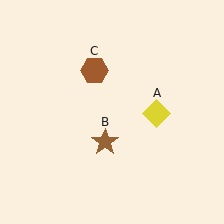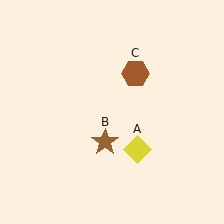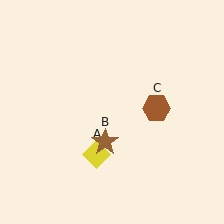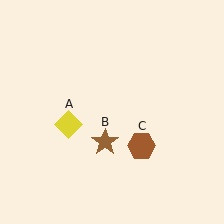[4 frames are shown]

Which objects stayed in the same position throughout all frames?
Brown star (object B) remained stationary.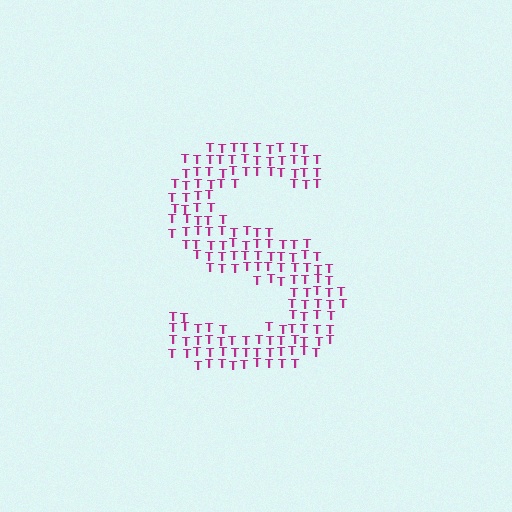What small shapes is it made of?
It is made of small letter T's.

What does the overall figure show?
The overall figure shows the letter S.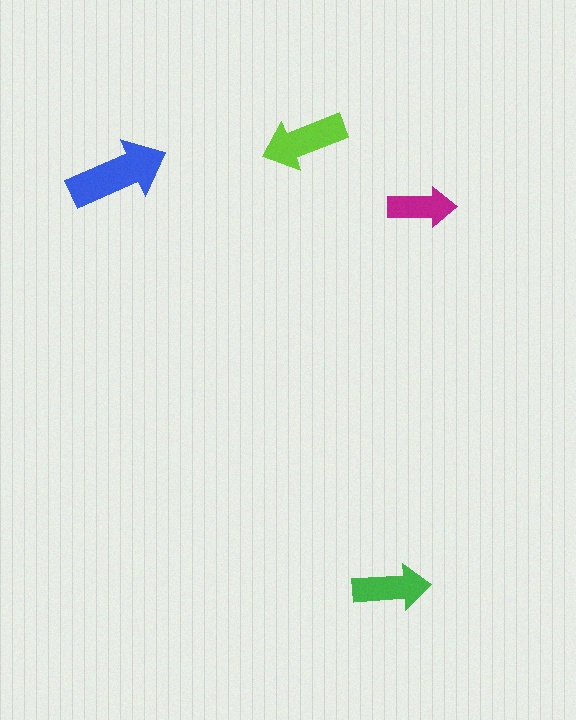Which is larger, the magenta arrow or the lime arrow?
The lime one.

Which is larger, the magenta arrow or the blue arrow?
The blue one.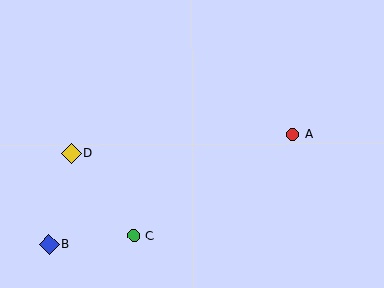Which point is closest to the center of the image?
Point A at (293, 135) is closest to the center.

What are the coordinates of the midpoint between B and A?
The midpoint between B and A is at (171, 189).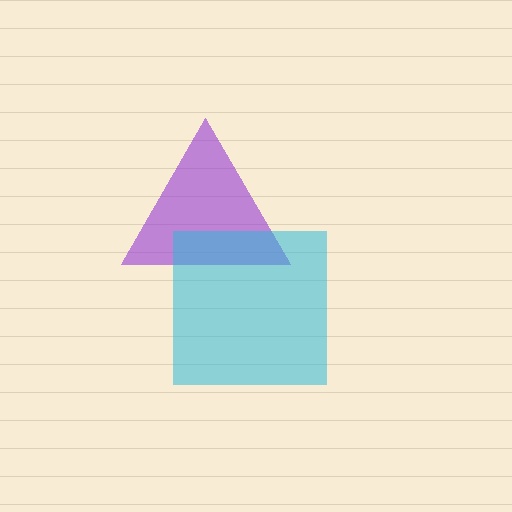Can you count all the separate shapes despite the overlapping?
Yes, there are 2 separate shapes.